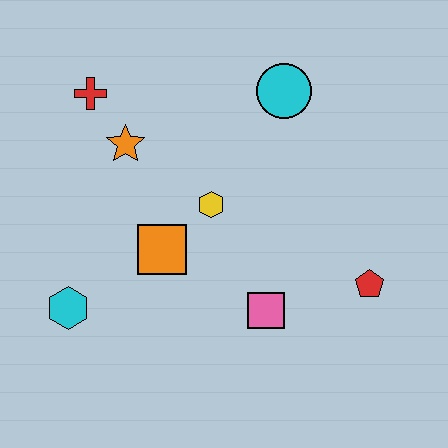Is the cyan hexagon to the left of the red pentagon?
Yes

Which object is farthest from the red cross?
The red pentagon is farthest from the red cross.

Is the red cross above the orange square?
Yes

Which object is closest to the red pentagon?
The pink square is closest to the red pentagon.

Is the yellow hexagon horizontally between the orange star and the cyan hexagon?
No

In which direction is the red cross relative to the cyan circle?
The red cross is to the left of the cyan circle.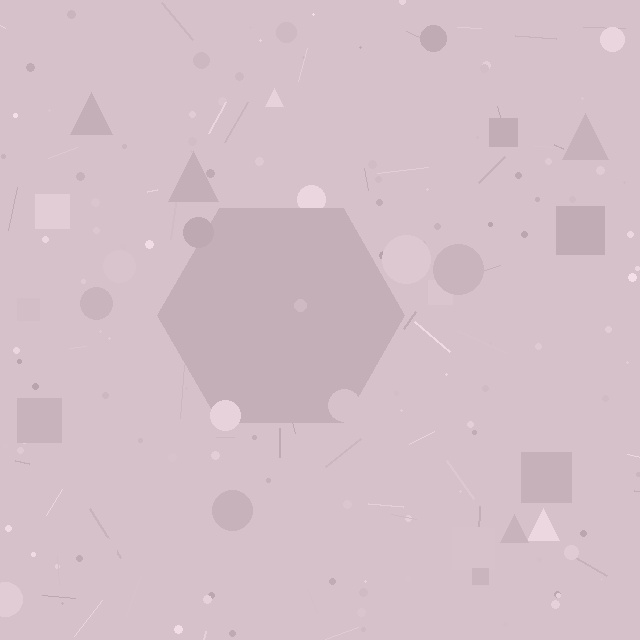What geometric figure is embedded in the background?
A hexagon is embedded in the background.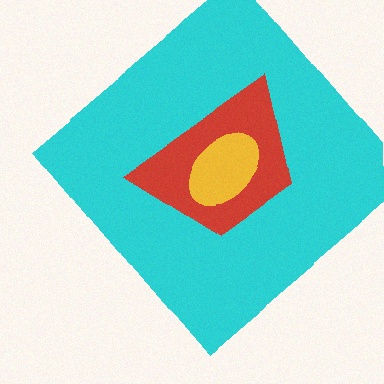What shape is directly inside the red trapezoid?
The yellow ellipse.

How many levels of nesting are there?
3.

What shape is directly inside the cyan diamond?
The red trapezoid.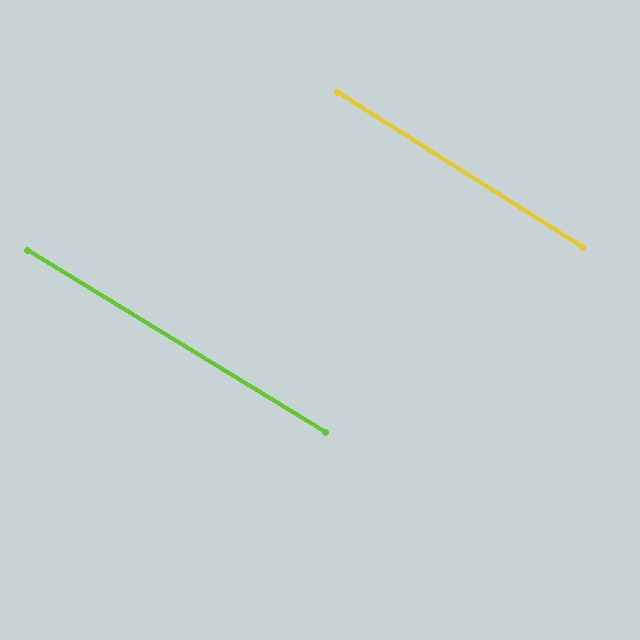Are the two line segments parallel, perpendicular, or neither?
Parallel — their directions differ by only 1.0°.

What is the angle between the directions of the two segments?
Approximately 1 degree.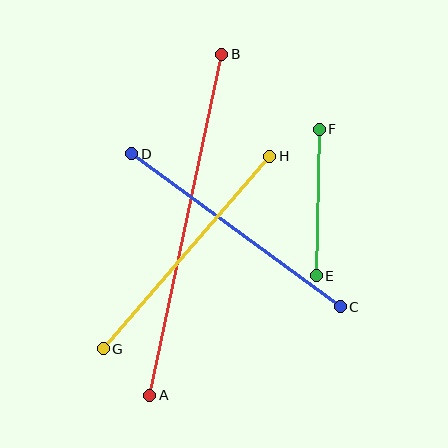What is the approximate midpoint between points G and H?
The midpoint is at approximately (186, 252) pixels.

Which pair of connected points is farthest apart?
Points A and B are farthest apart.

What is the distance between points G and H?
The distance is approximately 255 pixels.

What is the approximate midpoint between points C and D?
The midpoint is at approximately (236, 230) pixels.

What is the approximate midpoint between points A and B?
The midpoint is at approximately (186, 225) pixels.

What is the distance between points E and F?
The distance is approximately 147 pixels.